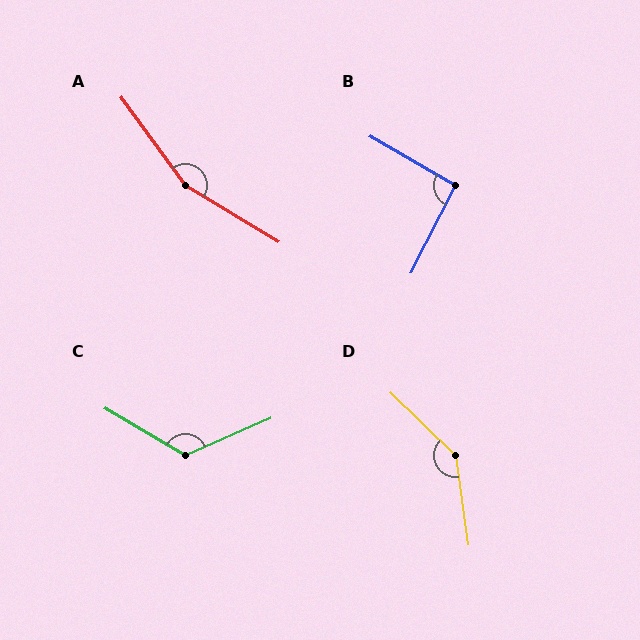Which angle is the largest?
A, at approximately 157 degrees.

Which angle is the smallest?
B, at approximately 93 degrees.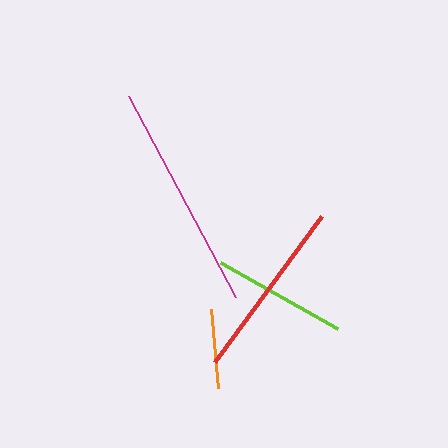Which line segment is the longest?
The magenta line is the longest at approximately 228 pixels.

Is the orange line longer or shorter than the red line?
The red line is longer than the orange line.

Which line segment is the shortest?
The orange line is the shortest at approximately 79 pixels.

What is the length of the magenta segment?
The magenta segment is approximately 228 pixels long.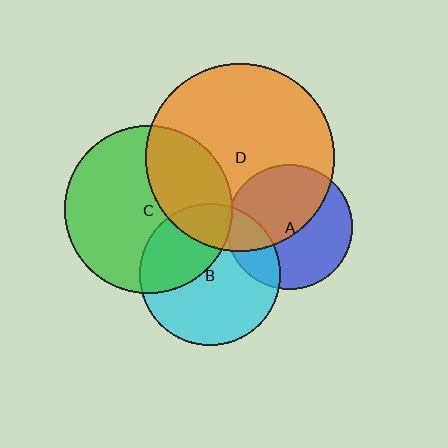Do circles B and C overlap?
Yes.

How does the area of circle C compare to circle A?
Approximately 1.8 times.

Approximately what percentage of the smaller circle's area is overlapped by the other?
Approximately 35%.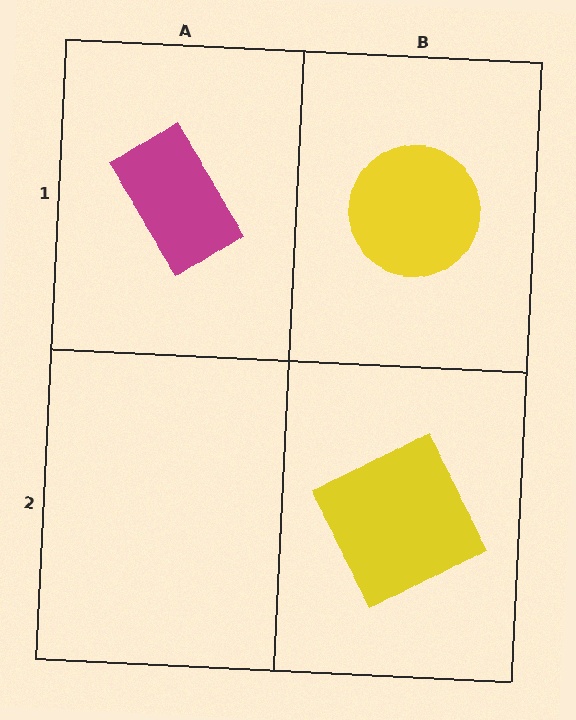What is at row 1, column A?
A magenta rectangle.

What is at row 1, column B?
A yellow circle.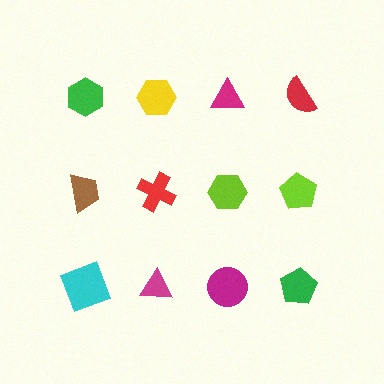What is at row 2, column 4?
A lime pentagon.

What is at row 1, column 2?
A yellow hexagon.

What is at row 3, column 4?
A green pentagon.